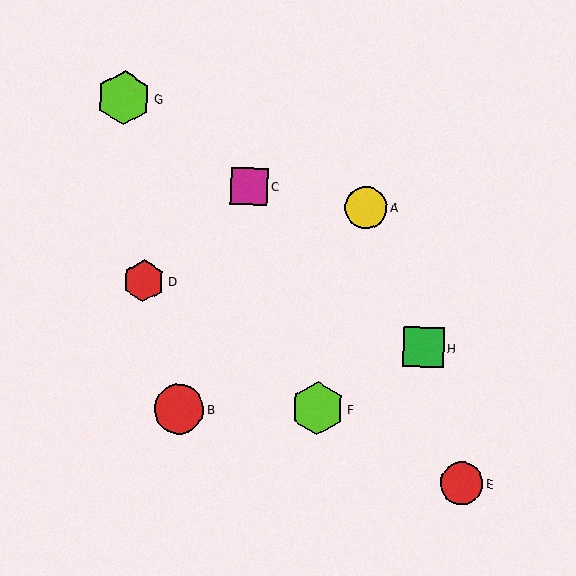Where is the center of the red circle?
The center of the red circle is at (179, 409).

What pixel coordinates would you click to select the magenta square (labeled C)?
Click at (249, 186) to select the magenta square C.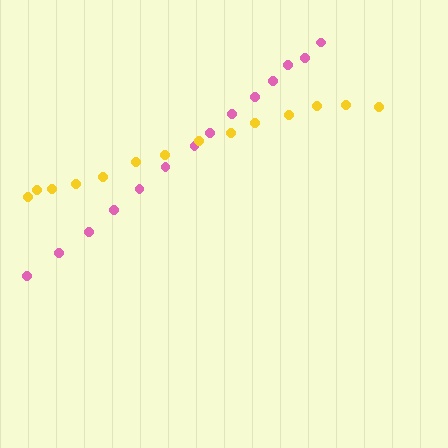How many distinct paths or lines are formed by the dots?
There are 2 distinct paths.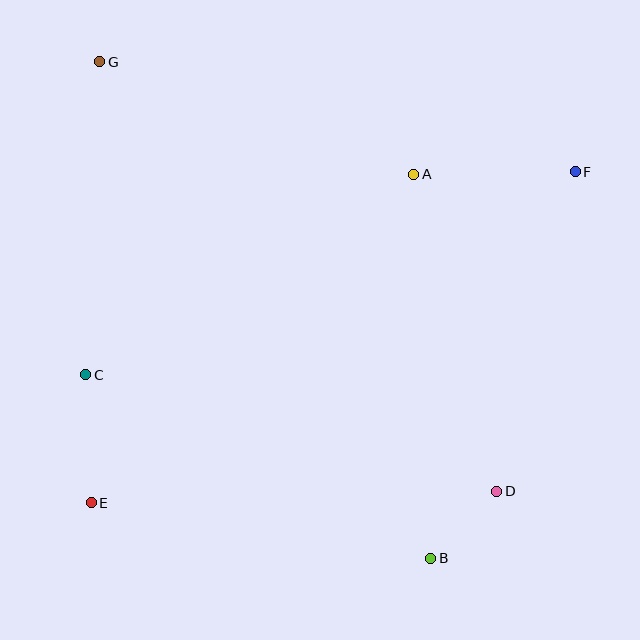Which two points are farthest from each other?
Points B and G are farthest from each other.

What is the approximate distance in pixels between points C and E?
The distance between C and E is approximately 128 pixels.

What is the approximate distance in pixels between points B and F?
The distance between B and F is approximately 412 pixels.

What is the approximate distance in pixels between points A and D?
The distance between A and D is approximately 328 pixels.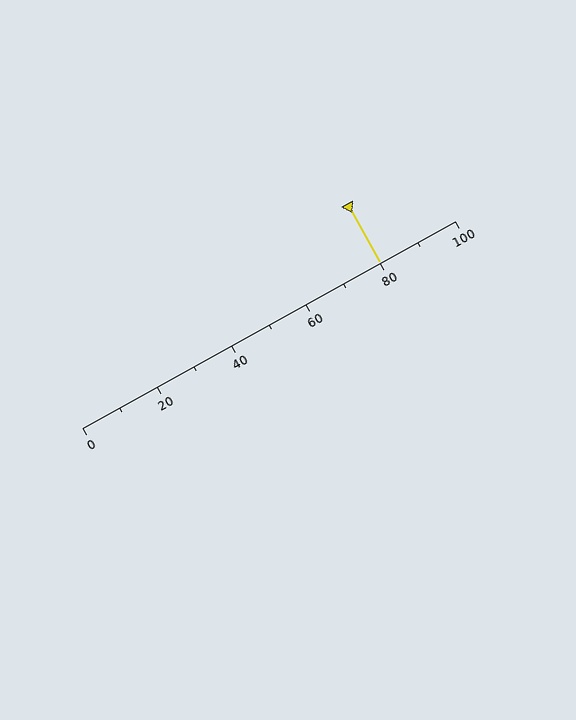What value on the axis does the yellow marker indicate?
The marker indicates approximately 80.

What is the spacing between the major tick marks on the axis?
The major ticks are spaced 20 apart.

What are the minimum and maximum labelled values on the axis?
The axis runs from 0 to 100.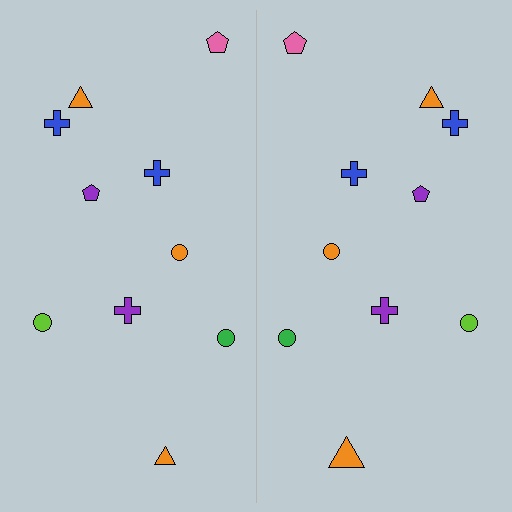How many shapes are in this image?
There are 20 shapes in this image.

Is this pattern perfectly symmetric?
No, the pattern is not perfectly symmetric. The orange triangle on the right side has a different size than its mirror counterpart.